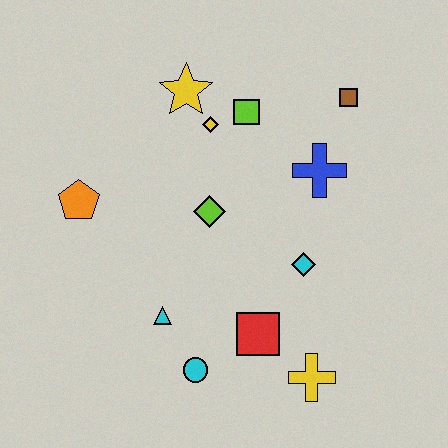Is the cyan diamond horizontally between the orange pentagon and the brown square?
Yes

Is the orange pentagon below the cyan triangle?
No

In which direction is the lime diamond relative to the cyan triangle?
The lime diamond is above the cyan triangle.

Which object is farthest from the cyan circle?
The brown square is farthest from the cyan circle.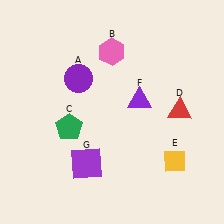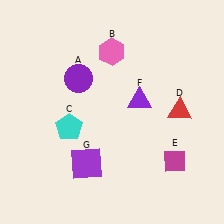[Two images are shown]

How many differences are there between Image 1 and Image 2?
There are 2 differences between the two images.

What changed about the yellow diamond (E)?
In Image 1, E is yellow. In Image 2, it changed to magenta.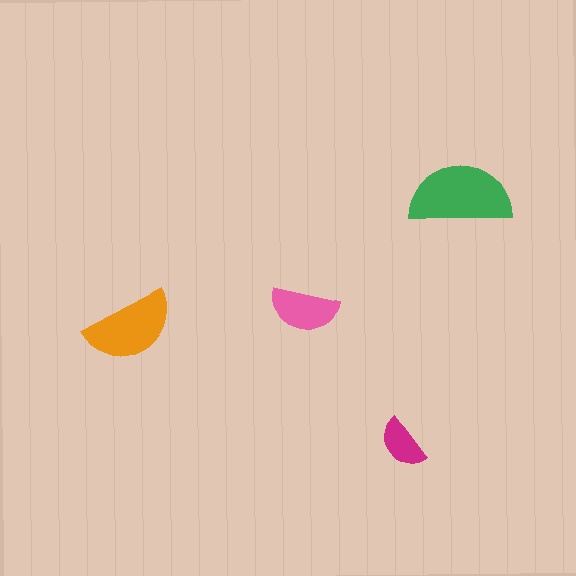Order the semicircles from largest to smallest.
the green one, the orange one, the pink one, the magenta one.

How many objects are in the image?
There are 4 objects in the image.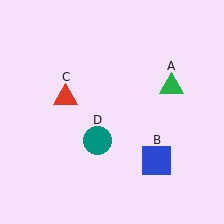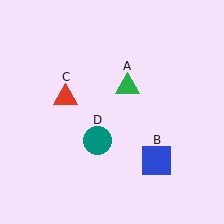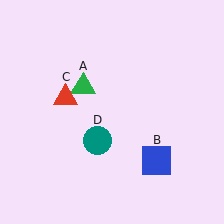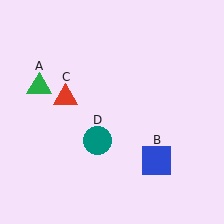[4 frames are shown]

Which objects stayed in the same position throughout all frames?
Blue square (object B) and red triangle (object C) and teal circle (object D) remained stationary.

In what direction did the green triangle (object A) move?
The green triangle (object A) moved left.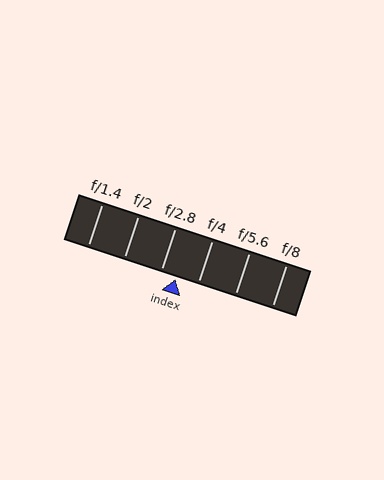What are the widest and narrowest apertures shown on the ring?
The widest aperture shown is f/1.4 and the narrowest is f/8.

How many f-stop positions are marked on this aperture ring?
There are 6 f-stop positions marked.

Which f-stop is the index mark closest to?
The index mark is closest to f/2.8.